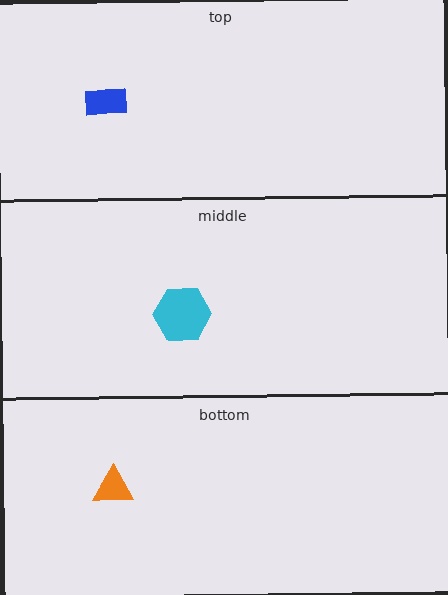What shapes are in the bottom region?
The orange triangle.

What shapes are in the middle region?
The cyan hexagon.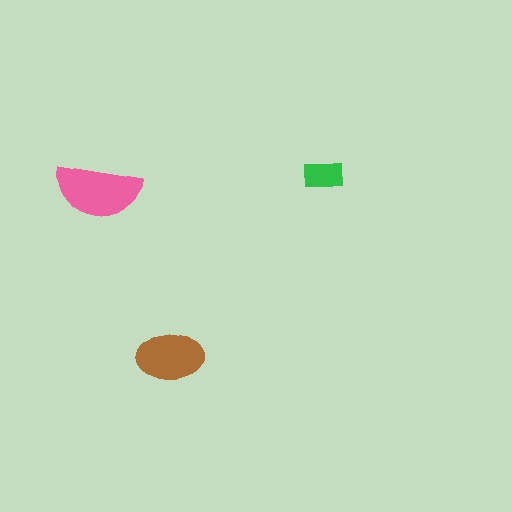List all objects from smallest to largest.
The green rectangle, the brown ellipse, the pink semicircle.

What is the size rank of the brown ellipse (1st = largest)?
2nd.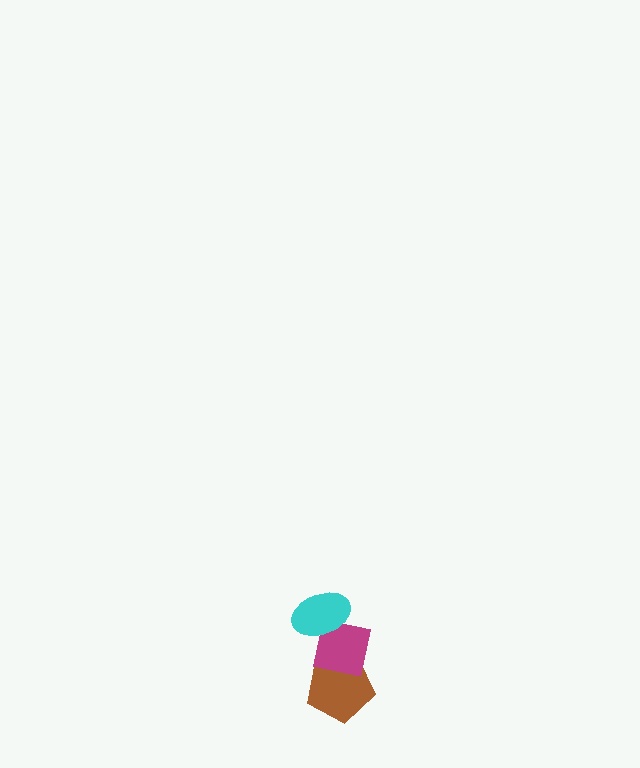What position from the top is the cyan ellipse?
The cyan ellipse is 1st from the top.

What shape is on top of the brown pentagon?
The magenta square is on top of the brown pentagon.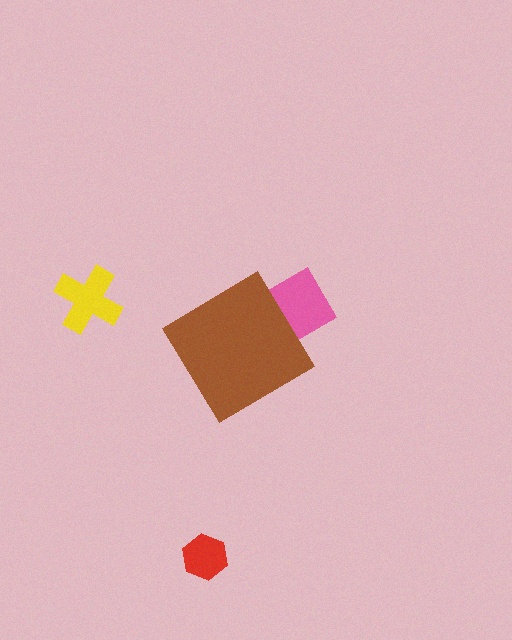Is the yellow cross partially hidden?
No, the yellow cross is fully visible.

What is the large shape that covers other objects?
A brown diamond.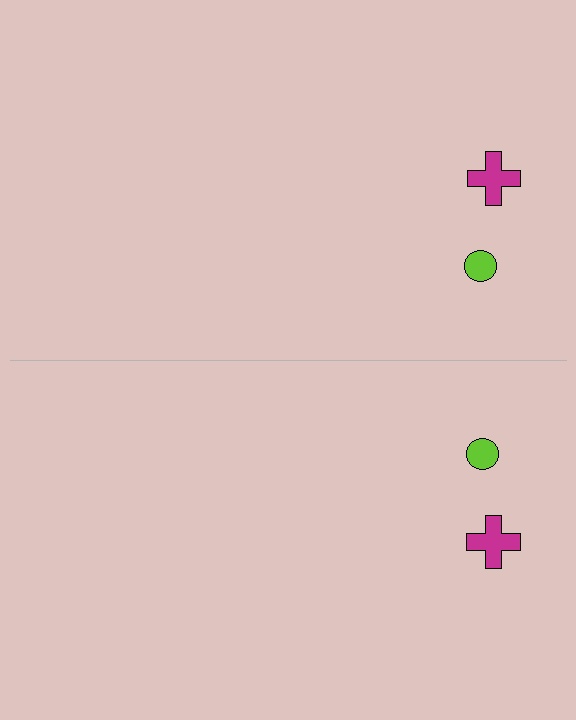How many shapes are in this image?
There are 4 shapes in this image.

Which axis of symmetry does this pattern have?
The pattern has a horizontal axis of symmetry running through the center of the image.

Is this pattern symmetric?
Yes, this pattern has bilateral (reflection) symmetry.